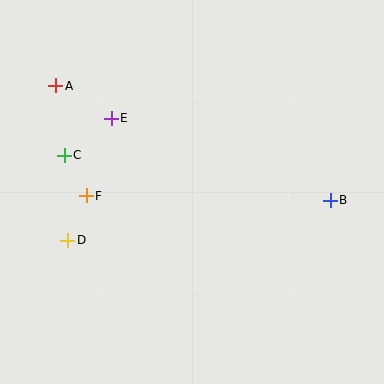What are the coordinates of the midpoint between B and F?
The midpoint between B and F is at (208, 198).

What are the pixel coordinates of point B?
Point B is at (330, 200).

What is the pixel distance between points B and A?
The distance between B and A is 297 pixels.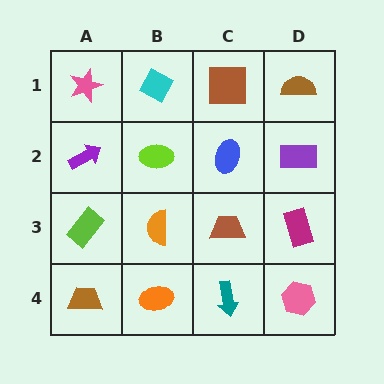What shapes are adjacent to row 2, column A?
A pink star (row 1, column A), a lime rectangle (row 3, column A), a lime ellipse (row 2, column B).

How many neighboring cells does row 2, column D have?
3.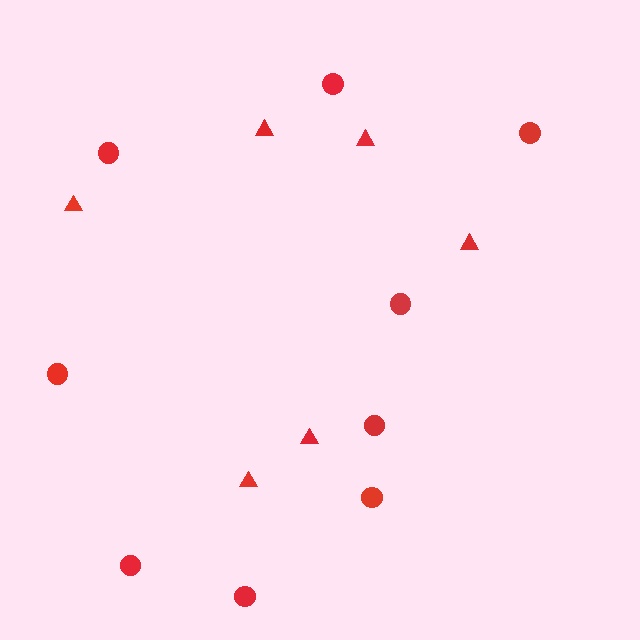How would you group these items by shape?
There are 2 groups: one group of triangles (6) and one group of circles (9).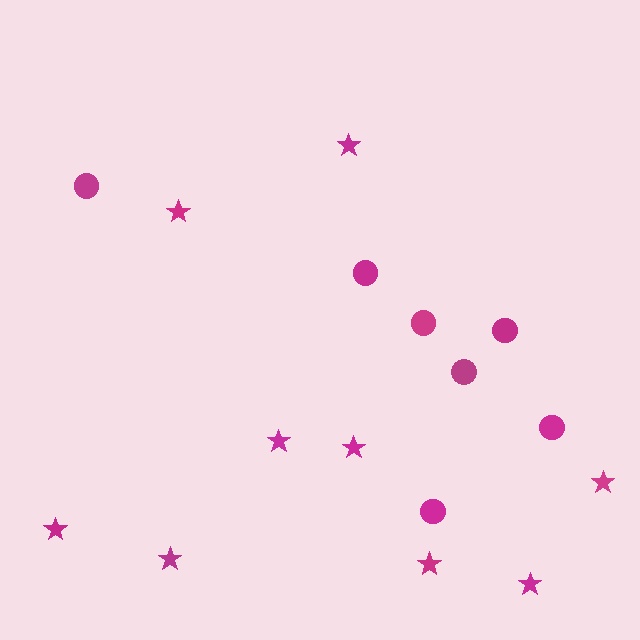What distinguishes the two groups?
There are 2 groups: one group of circles (7) and one group of stars (9).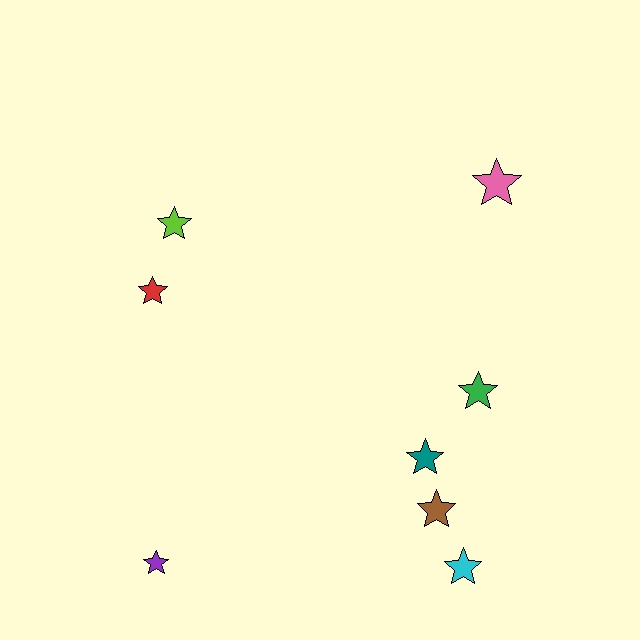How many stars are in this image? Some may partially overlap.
There are 8 stars.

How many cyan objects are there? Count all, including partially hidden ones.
There is 1 cyan object.